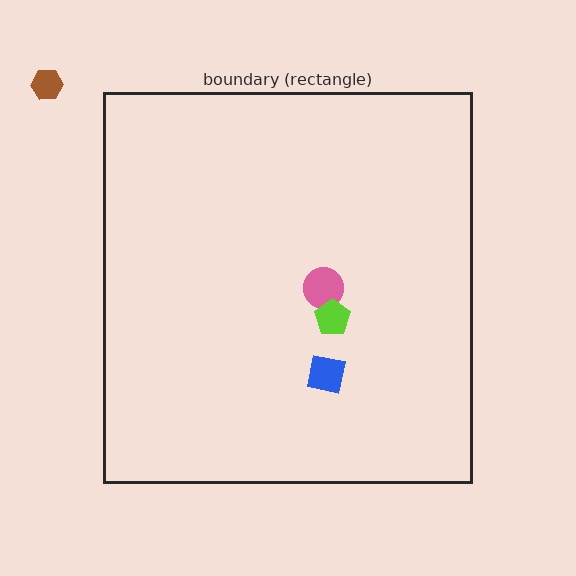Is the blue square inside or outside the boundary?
Inside.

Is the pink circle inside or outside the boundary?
Inside.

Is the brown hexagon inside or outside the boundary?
Outside.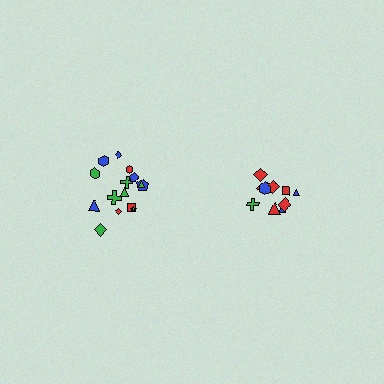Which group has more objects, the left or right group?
The left group.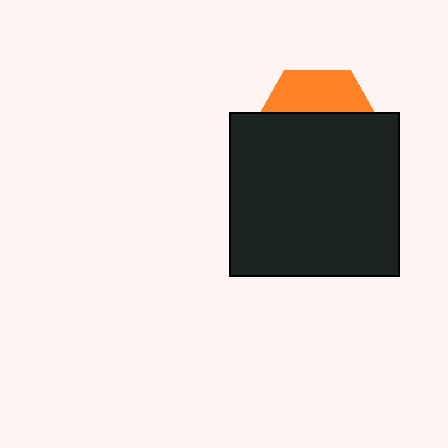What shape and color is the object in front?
The object in front is a black rectangle.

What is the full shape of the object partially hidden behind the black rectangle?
The partially hidden object is an orange hexagon.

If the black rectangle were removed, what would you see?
You would see the complete orange hexagon.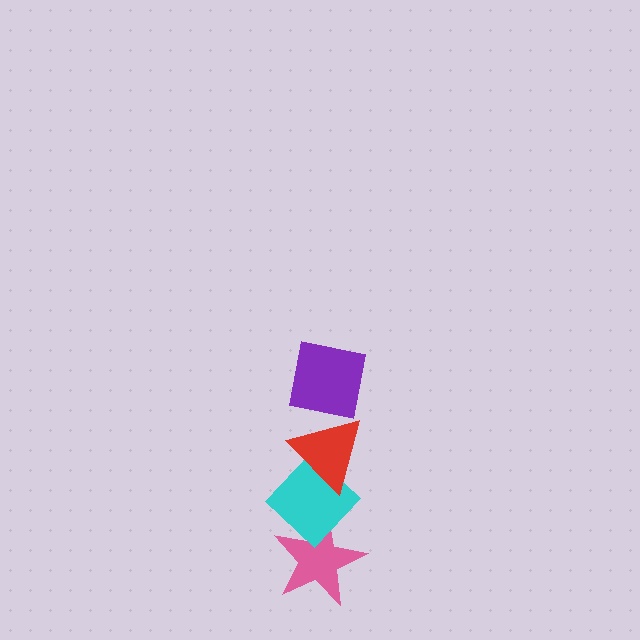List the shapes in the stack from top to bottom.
From top to bottom: the purple square, the red triangle, the cyan diamond, the pink star.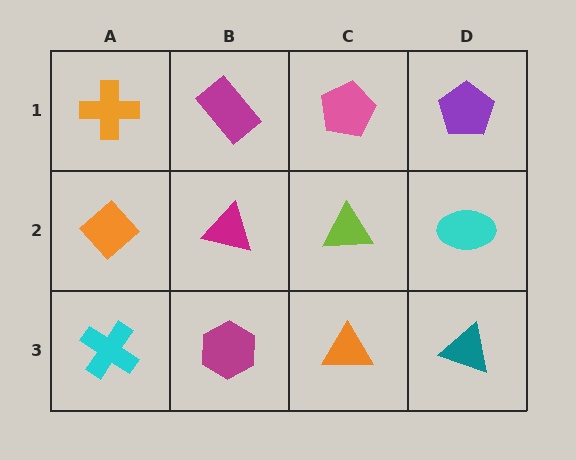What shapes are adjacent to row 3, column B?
A magenta triangle (row 2, column B), a cyan cross (row 3, column A), an orange triangle (row 3, column C).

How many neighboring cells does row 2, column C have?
4.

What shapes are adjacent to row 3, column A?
An orange diamond (row 2, column A), a magenta hexagon (row 3, column B).